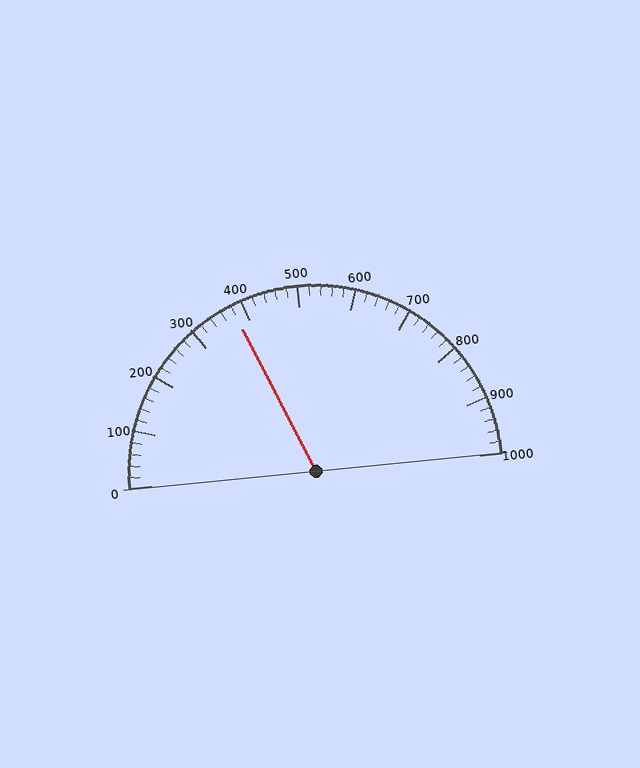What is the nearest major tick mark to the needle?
The nearest major tick mark is 400.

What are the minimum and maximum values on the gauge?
The gauge ranges from 0 to 1000.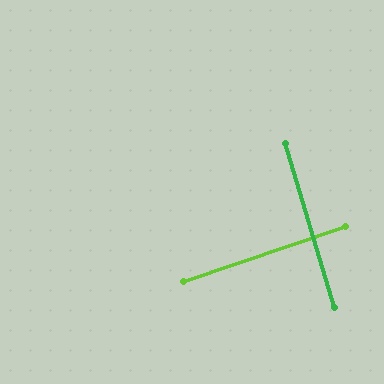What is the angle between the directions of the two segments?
Approximately 88 degrees.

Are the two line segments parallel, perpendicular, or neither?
Perpendicular — they meet at approximately 88°.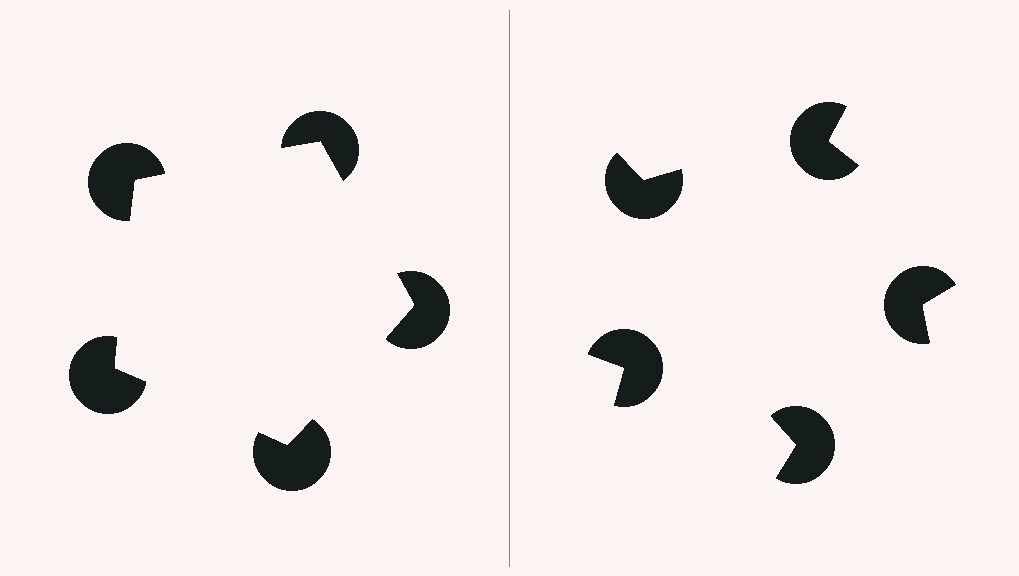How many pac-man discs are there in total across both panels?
10 — 5 on each side.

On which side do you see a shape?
An illusory pentagon appears on the left side. On the right side the wedge cuts are rotated, so no coherent shape forms.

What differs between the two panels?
The pac-man discs are positioned identically on both sides; only the wedge orientations differ. On the left they align to a pentagon; on the right they are misaligned.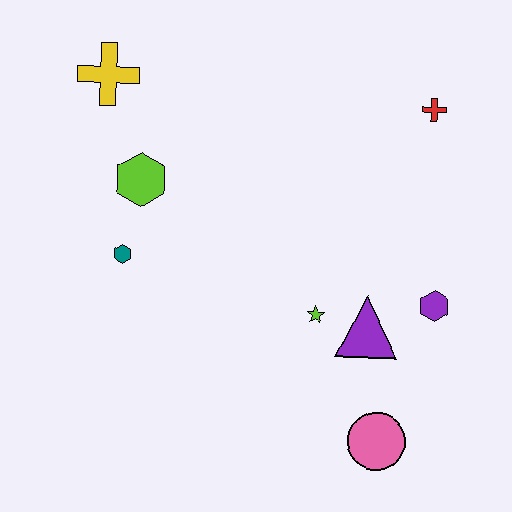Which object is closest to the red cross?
The purple hexagon is closest to the red cross.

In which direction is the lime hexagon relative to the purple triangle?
The lime hexagon is to the left of the purple triangle.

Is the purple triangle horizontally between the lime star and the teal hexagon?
No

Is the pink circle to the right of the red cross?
No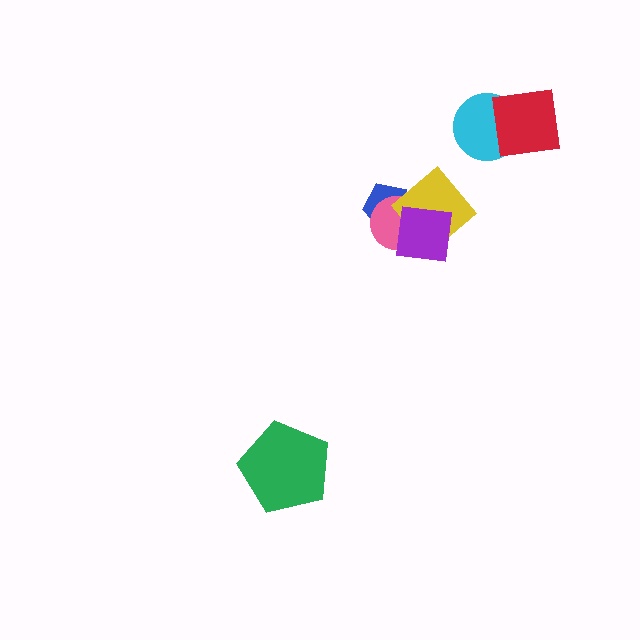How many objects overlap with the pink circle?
3 objects overlap with the pink circle.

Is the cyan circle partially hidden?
Yes, it is partially covered by another shape.